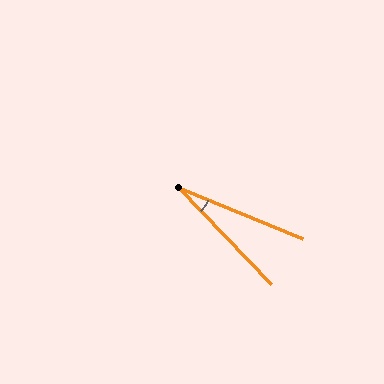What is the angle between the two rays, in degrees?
Approximately 24 degrees.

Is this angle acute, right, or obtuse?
It is acute.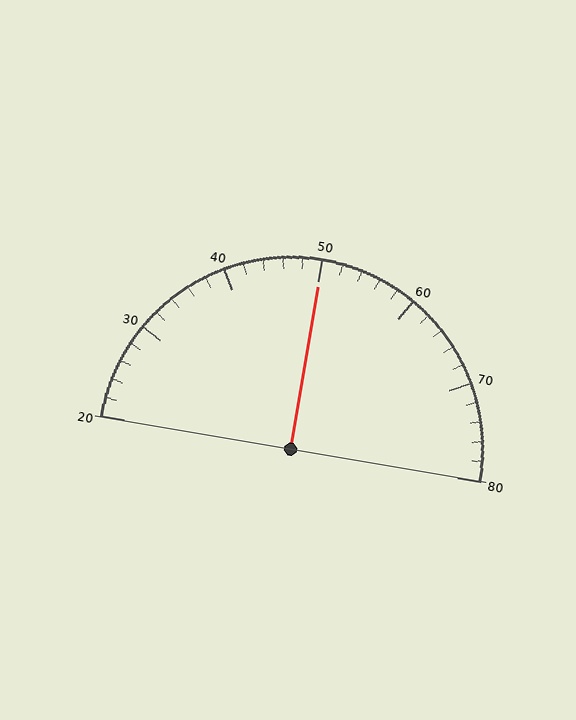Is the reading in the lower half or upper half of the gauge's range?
The reading is in the upper half of the range (20 to 80).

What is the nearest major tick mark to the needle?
The nearest major tick mark is 50.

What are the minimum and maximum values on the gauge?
The gauge ranges from 20 to 80.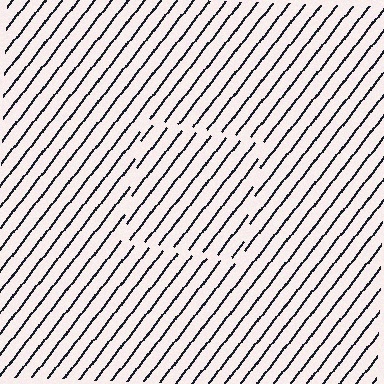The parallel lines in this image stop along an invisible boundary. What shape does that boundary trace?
An illusory square. The interior of the shape contains the same grating, shifted by half a period — the contour is defined by the phase discontinuity where line-ends from the inner and outer gratings abut.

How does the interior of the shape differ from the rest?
The interior of the shape contains the same grating, shifted by half a period — the contour is defined by the phase discontinuity where line-ends from the inner and outer gratings abut.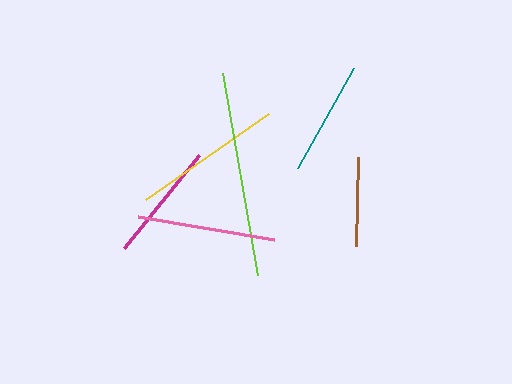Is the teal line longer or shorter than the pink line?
The pink line is longer than the teal line.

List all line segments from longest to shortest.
From longest to shortest: lime, yellow, pink, magenta, teal, brown.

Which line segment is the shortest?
The brown line is the shortest at approximately 89 pixels.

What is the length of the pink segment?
The pink segment is approximately 138 pixels long.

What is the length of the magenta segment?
The magenta segment is approximately 120 pixels long.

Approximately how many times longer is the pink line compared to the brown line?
The pink line is approximately 1.6 times the length of the brown line.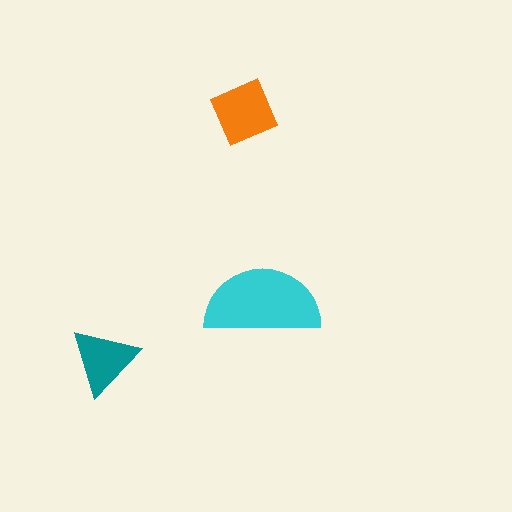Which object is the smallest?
The teal triangle.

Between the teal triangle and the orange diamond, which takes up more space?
The orange diamond.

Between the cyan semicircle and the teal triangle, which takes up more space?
The cyan semicircle.